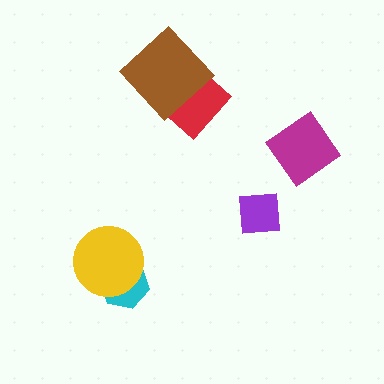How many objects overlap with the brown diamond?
1 object overlaps with the brown diamond.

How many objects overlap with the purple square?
0 objects overlap with the purple square.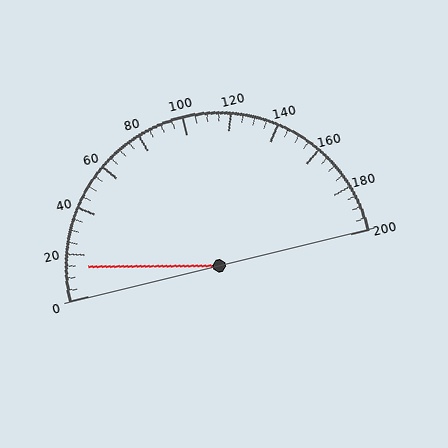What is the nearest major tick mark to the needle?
The nearest major tick mark is 20.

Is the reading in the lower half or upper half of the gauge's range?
The reading is in the lower half of the range (0 to 200).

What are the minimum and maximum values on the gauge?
The gauge ranges from 0 to 200.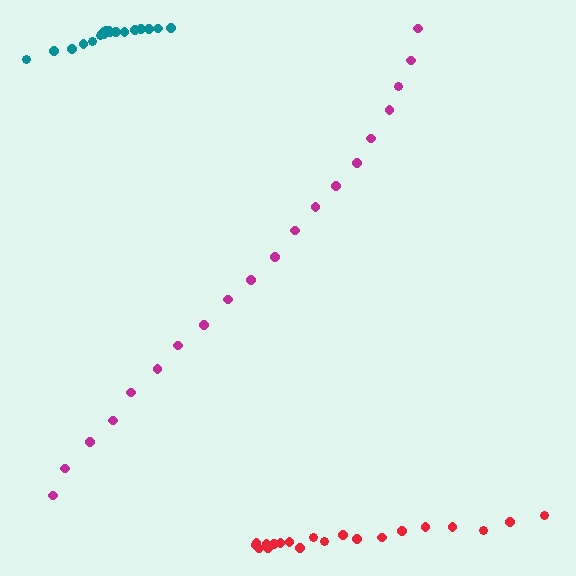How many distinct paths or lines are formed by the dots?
There are 3 distinct paths.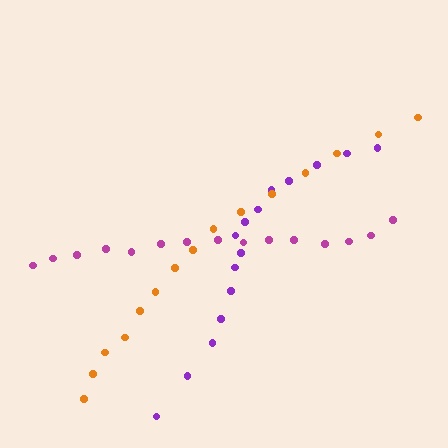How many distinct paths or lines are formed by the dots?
There are 3 distinct paths.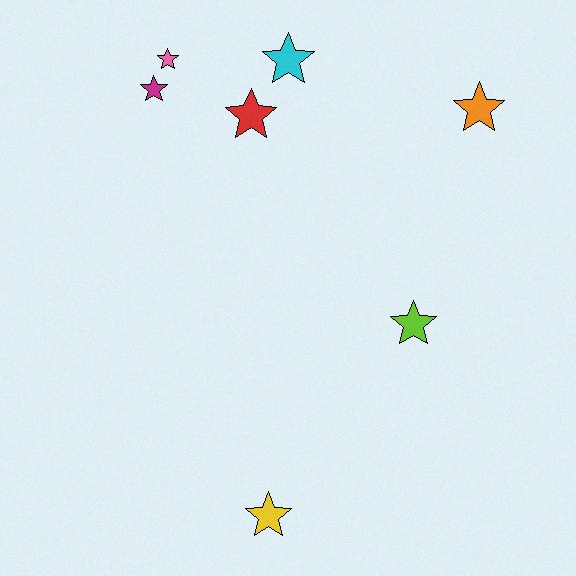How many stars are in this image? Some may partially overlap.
There are 7 stars.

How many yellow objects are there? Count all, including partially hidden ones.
There is 1 yellow object.